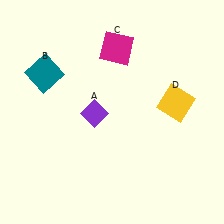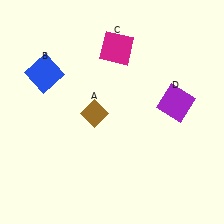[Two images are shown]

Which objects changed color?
A changed from purple to brown. B changed from teal to blue. D changed from yellow to purple.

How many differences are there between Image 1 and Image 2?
There are 3 differences between the two images.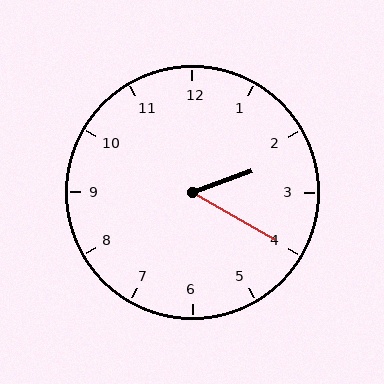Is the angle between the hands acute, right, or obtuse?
It is acute.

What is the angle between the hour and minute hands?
Approximately 50 degrees.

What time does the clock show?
2:20.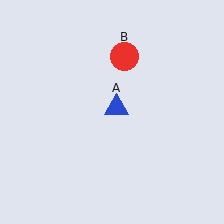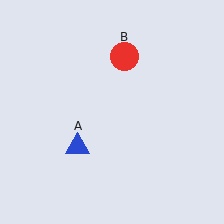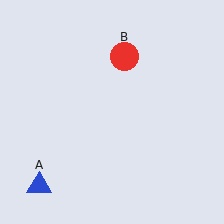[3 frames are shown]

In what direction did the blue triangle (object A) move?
The blue triangle (object A) moved down and to the left.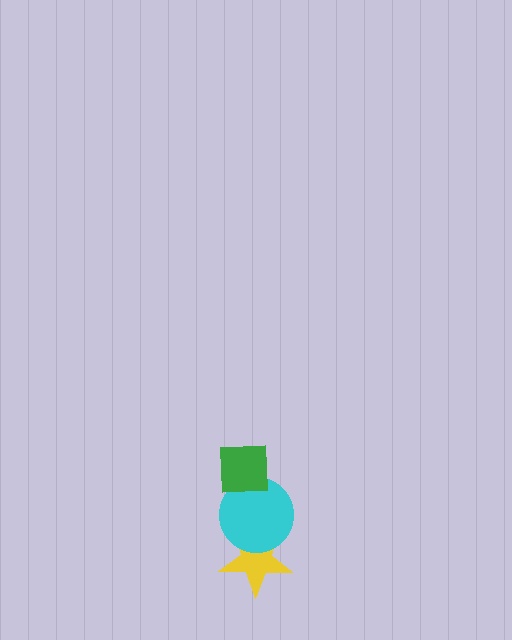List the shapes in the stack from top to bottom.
From top to bottom: the green square, the cyan circle, the yellow star.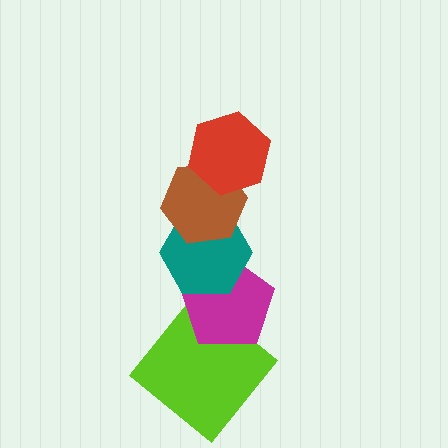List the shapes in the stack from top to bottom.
From top to bottom: the red hexagon, the brown hexagon, the teal hexagon, the magenta pentagon, the lime diamond.